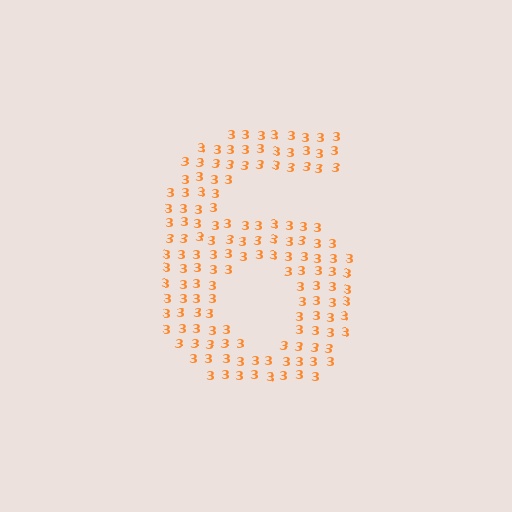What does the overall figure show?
The overall figure shows the digit 6.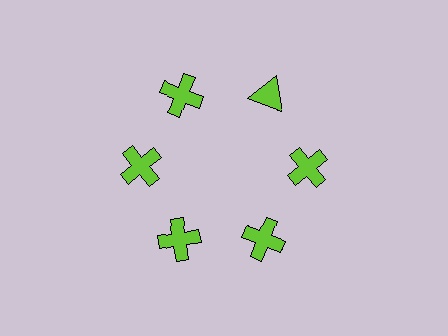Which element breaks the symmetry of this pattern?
The lime triangle at roughly the 1 o'clock position breaks the symmetry. All other shapes are lime crosses.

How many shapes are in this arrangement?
There are 6 shapes arranged in a ring pattern.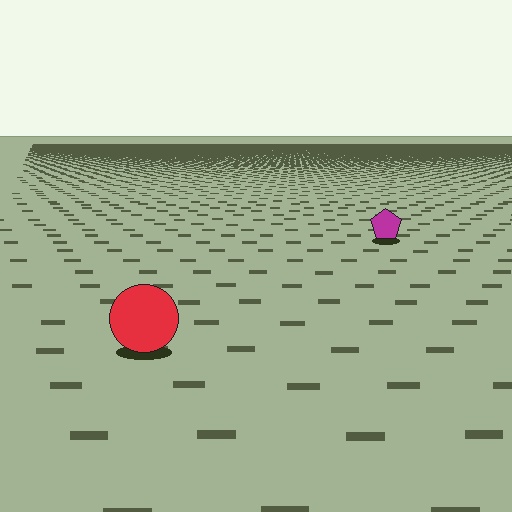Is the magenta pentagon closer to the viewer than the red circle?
No. The red circle is closer — you can tell from the texture gradient: the ground texture is coarser near it.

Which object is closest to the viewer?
The red circle is closest. The texture marks near it are larger and more spread out.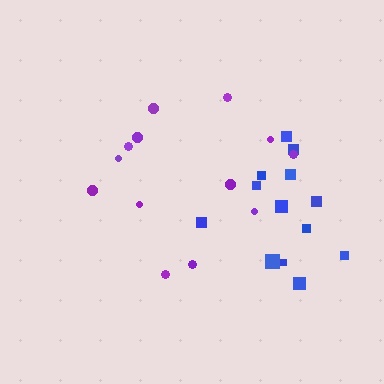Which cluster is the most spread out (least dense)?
Purple.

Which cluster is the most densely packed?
Blue.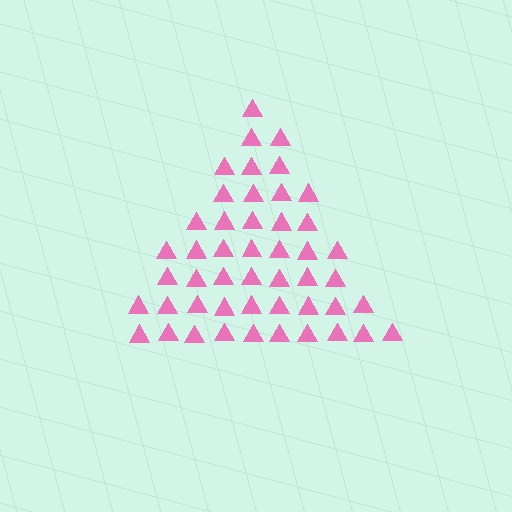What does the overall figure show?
The overall figure shows a triangle.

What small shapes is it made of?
It is made of small triangles.